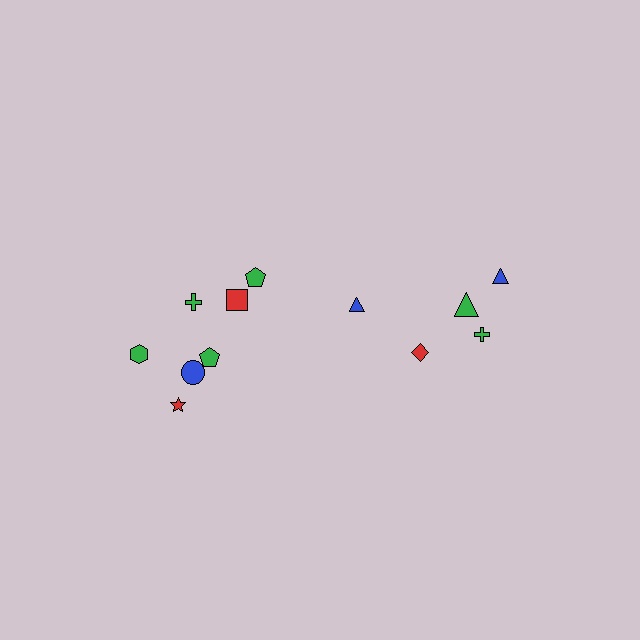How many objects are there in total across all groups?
There are 12 objects.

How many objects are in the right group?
There are 5 objects.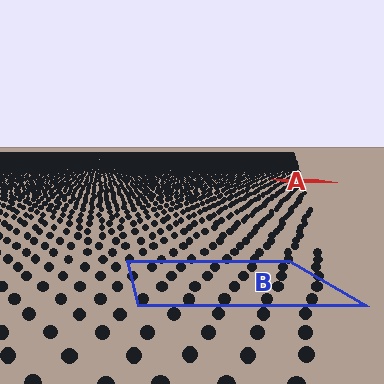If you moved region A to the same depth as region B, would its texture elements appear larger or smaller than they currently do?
They would appear larger. At a closer depth, the same texture elements are projected at a bigger on-screen size.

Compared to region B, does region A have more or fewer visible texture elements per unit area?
Region A has more texture elements per unit area — they are packed more densely because it is farther away.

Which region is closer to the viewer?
Region B is closer. The texture elements there are larger and more spread out.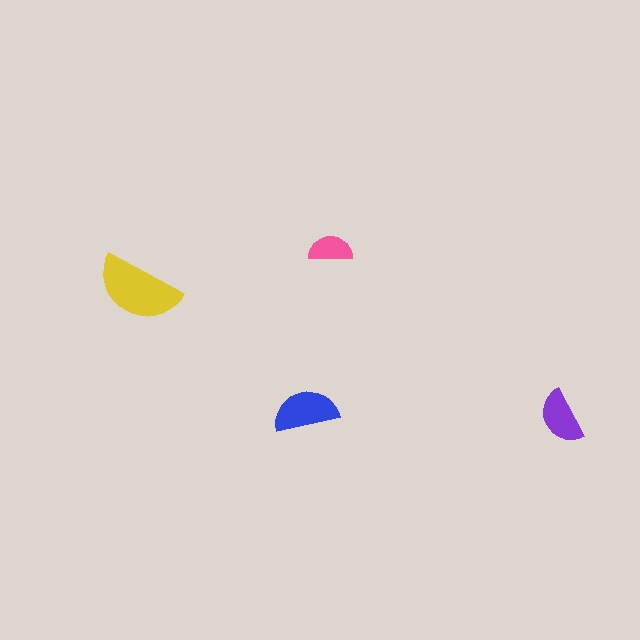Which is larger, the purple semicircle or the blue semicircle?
The blue one.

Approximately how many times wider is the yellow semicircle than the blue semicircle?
About 1.5 times wider.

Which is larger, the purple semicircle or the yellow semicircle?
The yellow one.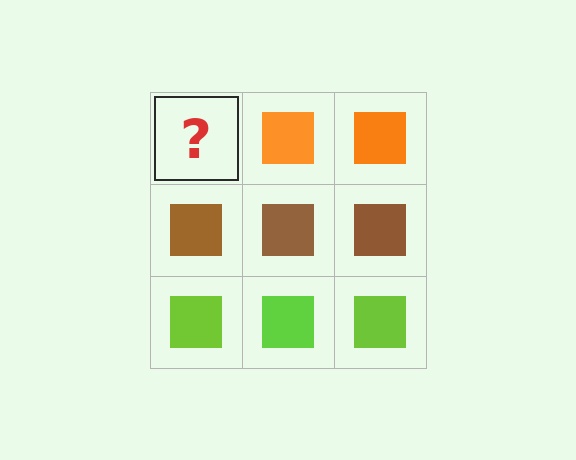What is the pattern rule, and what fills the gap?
The rule is that each row has a consistent color. The gap should be filled with an orange square.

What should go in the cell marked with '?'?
The missing cell should contain an orange square.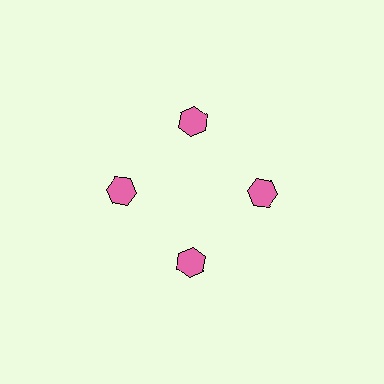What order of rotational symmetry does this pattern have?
This pattern has 4-fold rotational symmetry.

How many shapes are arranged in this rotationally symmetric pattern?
There are 4 shapes, arranged in 4 groups of 1.